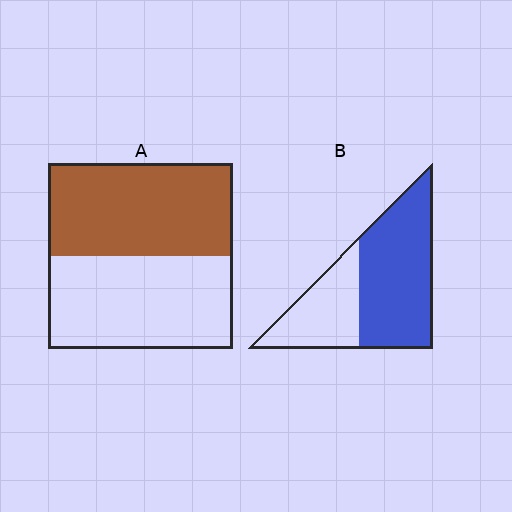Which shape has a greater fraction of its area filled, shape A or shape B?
Shape B.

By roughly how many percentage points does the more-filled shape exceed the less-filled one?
By roughly 15 percentage points (B over A).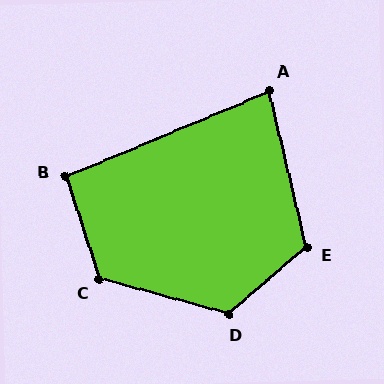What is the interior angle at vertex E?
Approximately 117 degrees (obtuse).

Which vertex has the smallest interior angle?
A, at approximately 81 degrees.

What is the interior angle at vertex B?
Approximately 95 degrees (approximately right).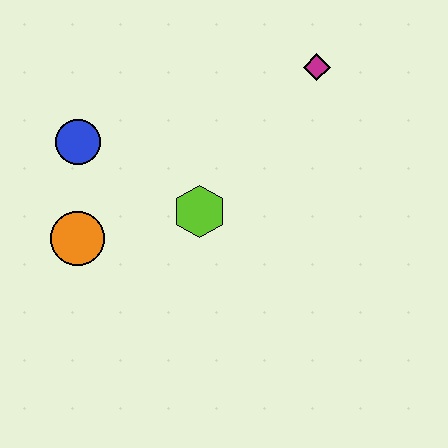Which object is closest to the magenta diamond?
The lime hexagon is closest to the magenta diamond.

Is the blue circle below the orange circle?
No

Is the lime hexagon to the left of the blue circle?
No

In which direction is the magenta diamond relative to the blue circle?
The magenta diamond is to the right of the blue circle.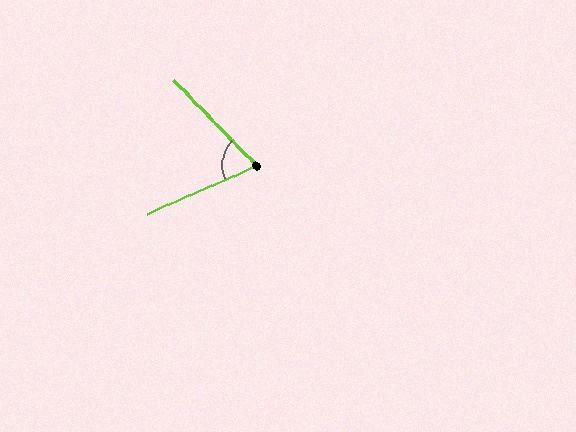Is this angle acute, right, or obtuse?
It is acute.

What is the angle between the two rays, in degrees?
Approximately 70 degrees.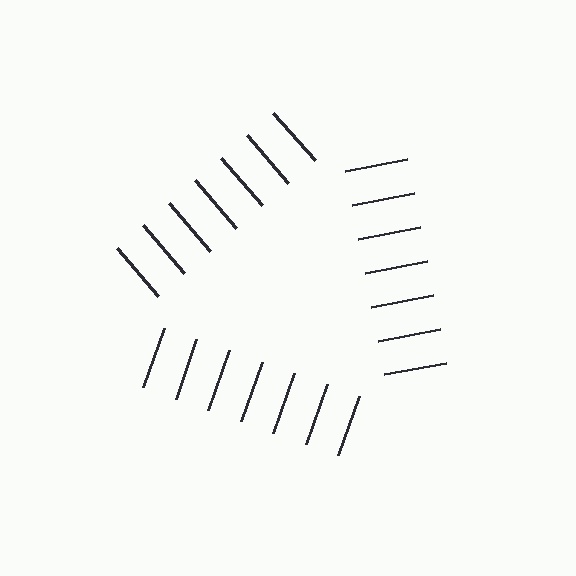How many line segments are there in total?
21 — 7 along each of the 3 edges.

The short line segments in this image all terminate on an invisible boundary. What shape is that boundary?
An illusory triangle — the line segments terminate on its edges but no continuous stroke is drawn.